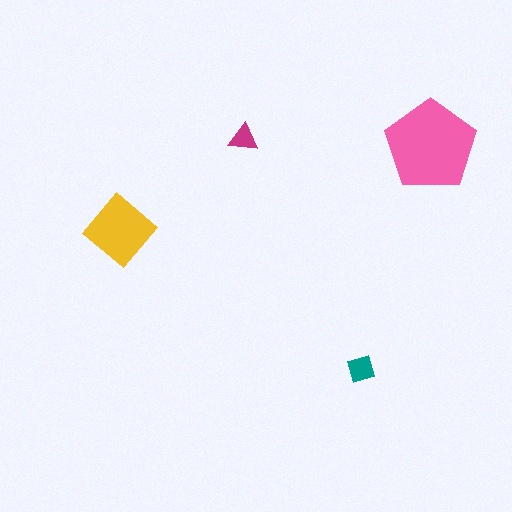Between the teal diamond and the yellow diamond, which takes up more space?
The yellow diamond.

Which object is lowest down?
The teal diamond is bottommost.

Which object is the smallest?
The magenta triangle.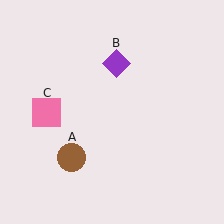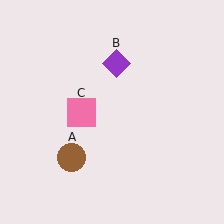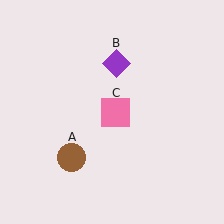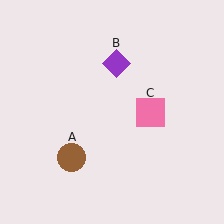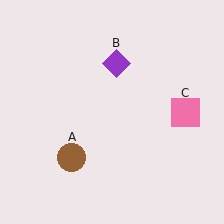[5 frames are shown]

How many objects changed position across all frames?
1 object changed position: pink square (object C).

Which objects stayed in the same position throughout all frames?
Brown circle (object A) and purple diamond (object B) remained stationary.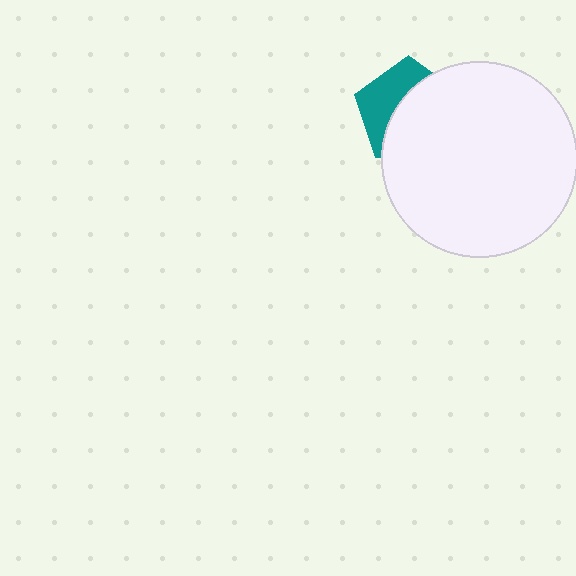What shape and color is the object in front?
The object in front is a white circle.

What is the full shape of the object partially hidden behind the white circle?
The partially hidden object is a teal pentagon.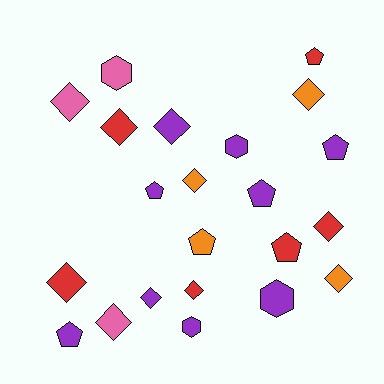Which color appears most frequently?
Purple, with 9 objects.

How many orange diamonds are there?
There are 3 orange diamonds.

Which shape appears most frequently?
Diamond, with 11 objects.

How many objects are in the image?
There are 22 objects.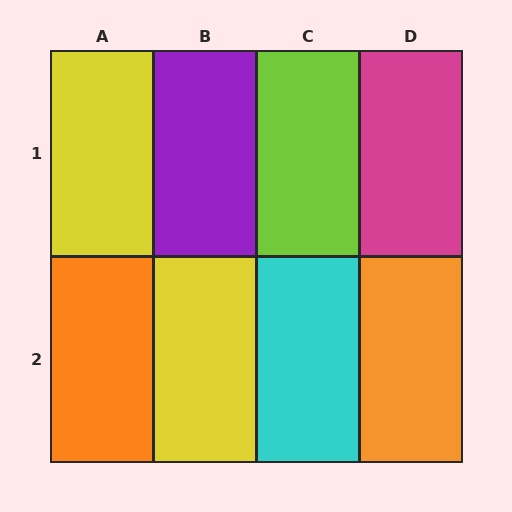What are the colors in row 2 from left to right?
Orange, yellow, cyan, orange.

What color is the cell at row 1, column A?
Yellow.